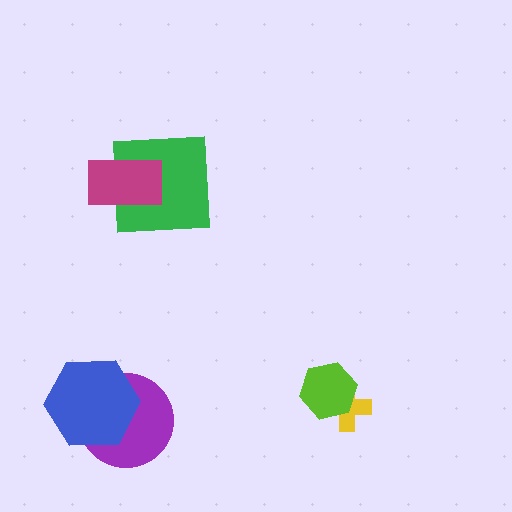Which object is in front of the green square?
The magenta rectangle is in front of the green square.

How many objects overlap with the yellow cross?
1 object overlaps with the yellow cross.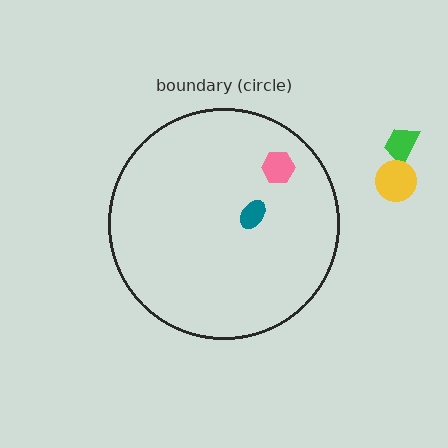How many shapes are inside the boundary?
2 inside, 2 outside.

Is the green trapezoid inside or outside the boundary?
Outside.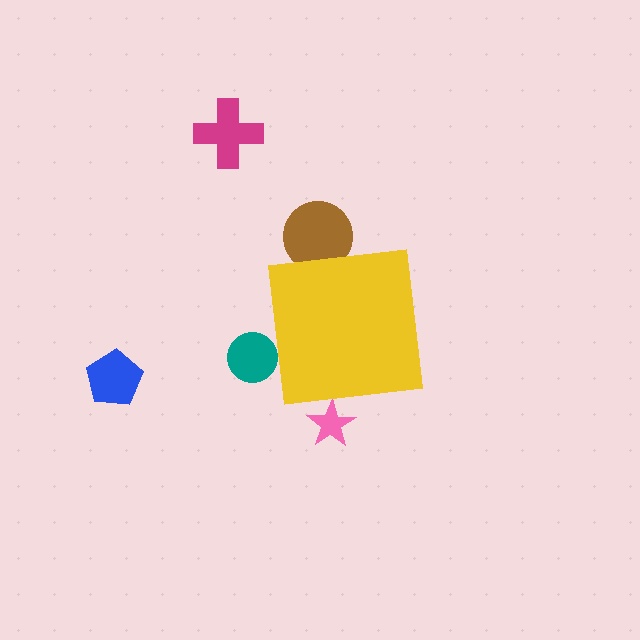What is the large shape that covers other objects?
A yellow square.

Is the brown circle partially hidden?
Yes, the brown circle is partially hidden behind the yellow square.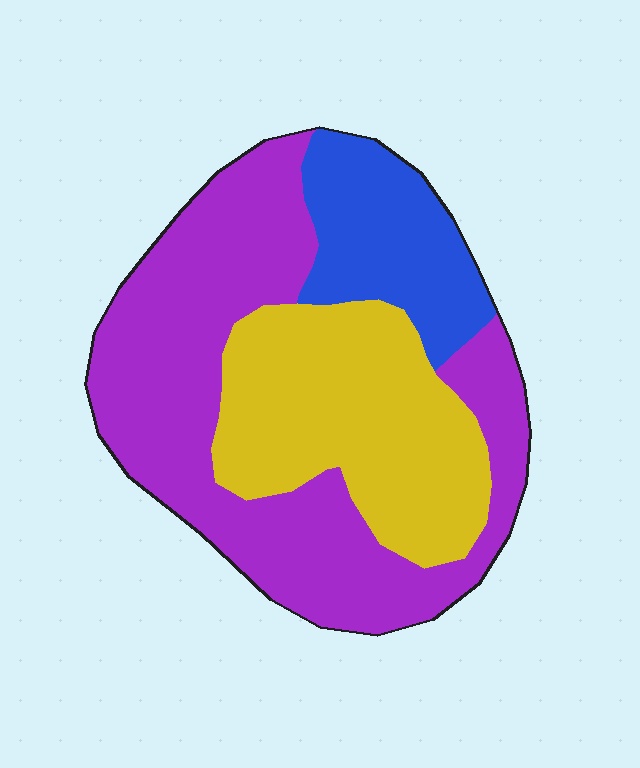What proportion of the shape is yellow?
Yellow covers roughly 30% of the shape.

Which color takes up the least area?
Blue, at roughly 15%.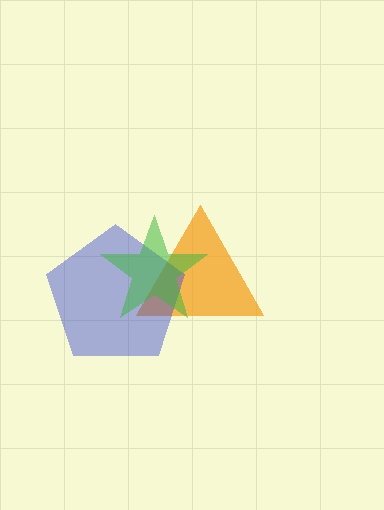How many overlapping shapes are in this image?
There are 3 overlapping shapes in the image.